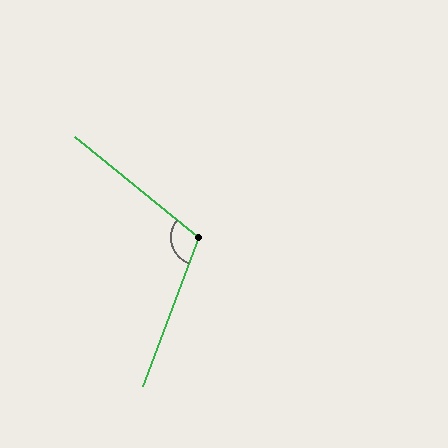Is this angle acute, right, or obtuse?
It is obtuse.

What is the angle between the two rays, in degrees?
Approximately 108 degrees.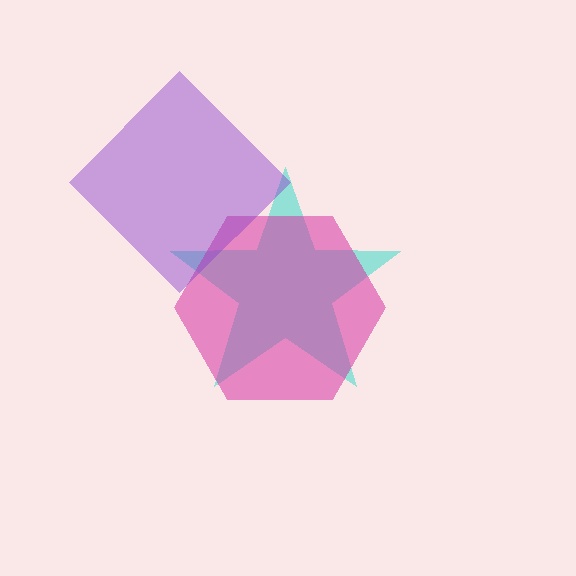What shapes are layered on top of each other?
The layered shapes are: a cyan star, a magenta hexagon, a purple diamond.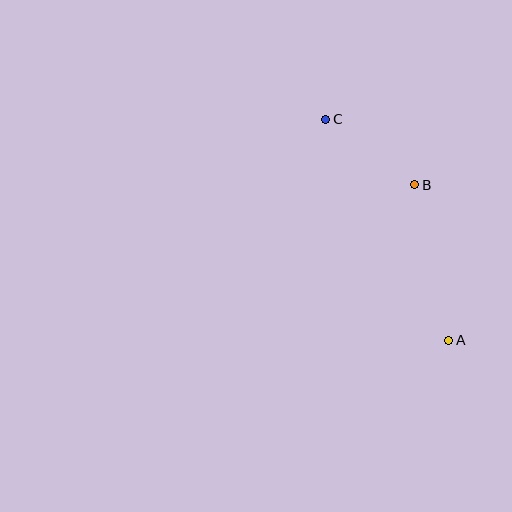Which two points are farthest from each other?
Points A and C are farthest from each other.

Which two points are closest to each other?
Points B and C are closest to each other.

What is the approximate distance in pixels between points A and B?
The distance between A and B is approximately 159 pixels.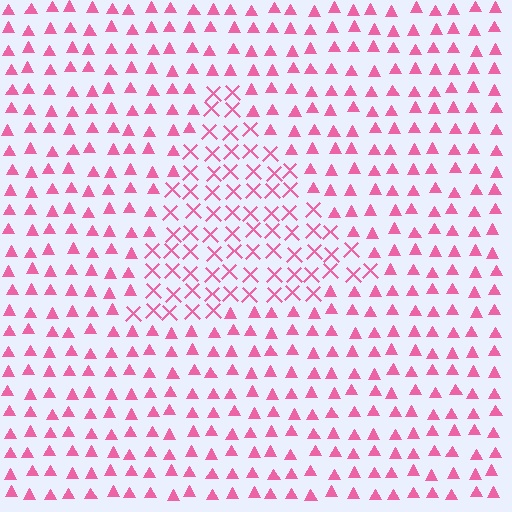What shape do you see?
I see a triangle.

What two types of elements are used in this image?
The image uses X marks inside the triangle region and triangles outside it.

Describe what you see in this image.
The image is filled with small pink elements arranged in a uniform grid. A triangle-shaped region contains X marks, while the surrounding area contains triangles. The boundary is defined purely by the change in element shape.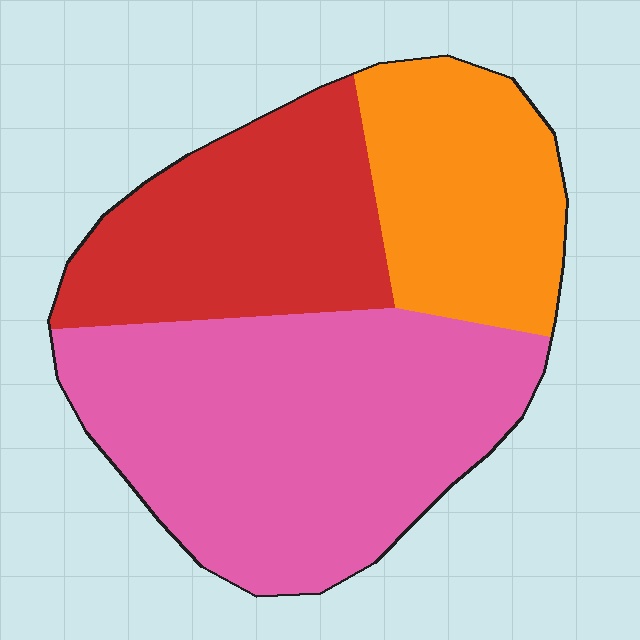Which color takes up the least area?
Orange, at roughly 25%.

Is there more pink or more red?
Pink.